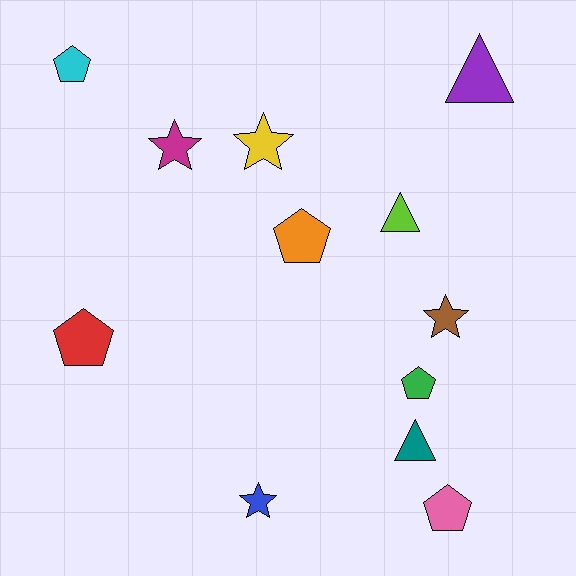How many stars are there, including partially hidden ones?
There are 4 stars.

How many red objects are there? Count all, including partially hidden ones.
There is 1 red object.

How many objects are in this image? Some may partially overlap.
There are 12 objects.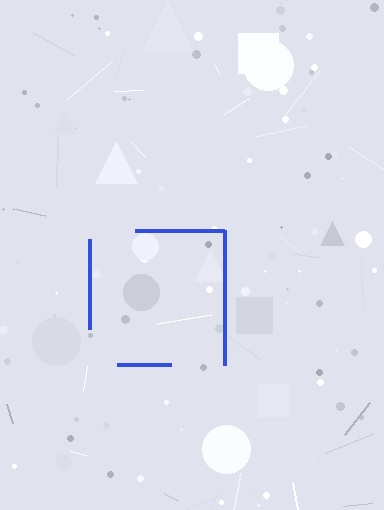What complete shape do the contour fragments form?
The contour fragments form a square.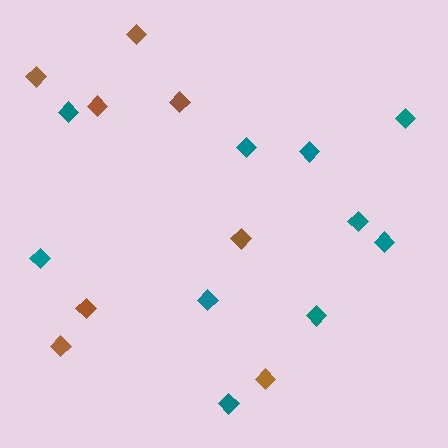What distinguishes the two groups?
There are 2 groups: one group of brown diamonds (8) and one group of teal diamonds (10).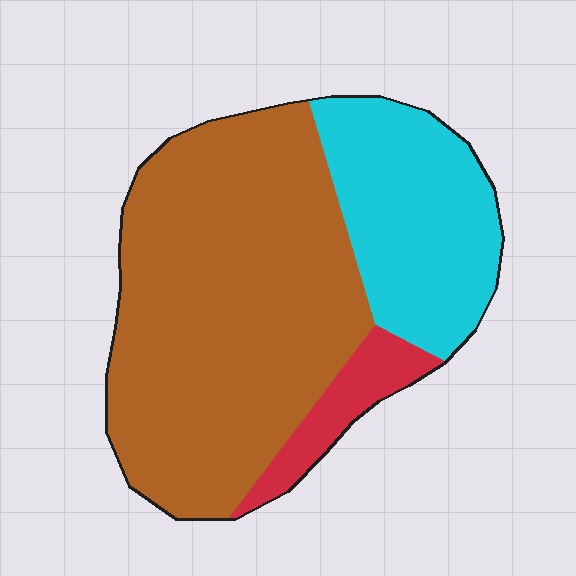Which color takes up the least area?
Red, at roughly 10%.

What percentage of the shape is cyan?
Cyan takes up about one quarter (1/4) of the shape.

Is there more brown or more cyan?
Brown.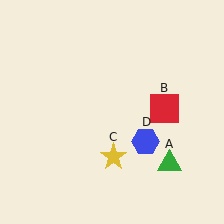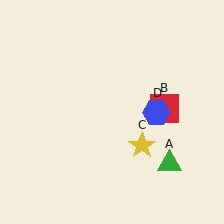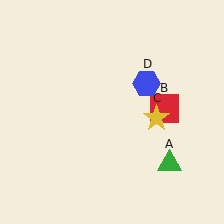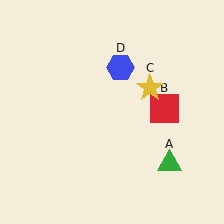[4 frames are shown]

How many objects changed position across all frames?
2 objects changed position: yellow star (object C), blue hexagon (object D).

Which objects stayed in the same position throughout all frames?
Green triangle (object A) and red square (object B) remained stationary.